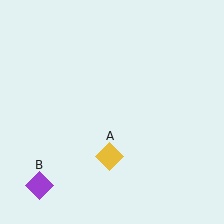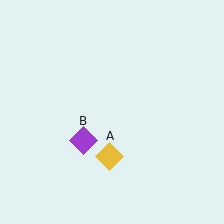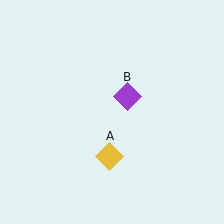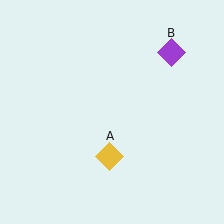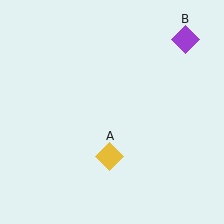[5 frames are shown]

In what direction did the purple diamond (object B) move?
The purple diamond (object B) moved up and to the right.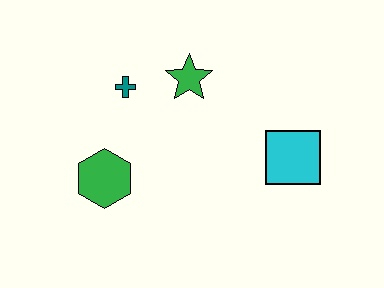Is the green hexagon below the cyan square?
Yes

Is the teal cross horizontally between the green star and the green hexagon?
Yes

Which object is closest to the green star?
The teal cross is closest to the green star.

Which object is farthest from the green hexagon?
The cyan square is farthest from the green hexagon.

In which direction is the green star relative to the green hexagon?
The green star is above the green hexagon.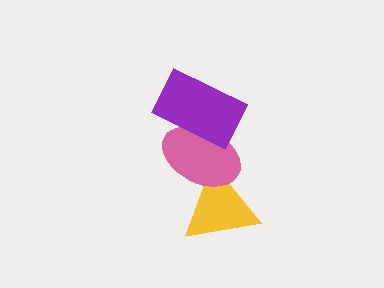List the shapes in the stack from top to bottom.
From top to bottom: the purple rectangle, the pink ellipse, the yellow triangle.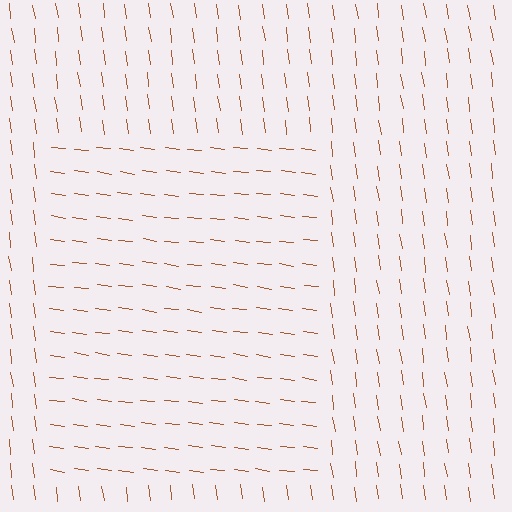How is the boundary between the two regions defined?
The boundary is defined purely by a change in line orientation (approximately 75 degrees difference). All lines are the same color and thickness.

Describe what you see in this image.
The image is filled with small brown line segments. A rectangle region in the image has lines oriented differently from the surrounding lines, creating a visible texture boundary.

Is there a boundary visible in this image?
Yes, there is a texture boundary formed by a change in line orientation.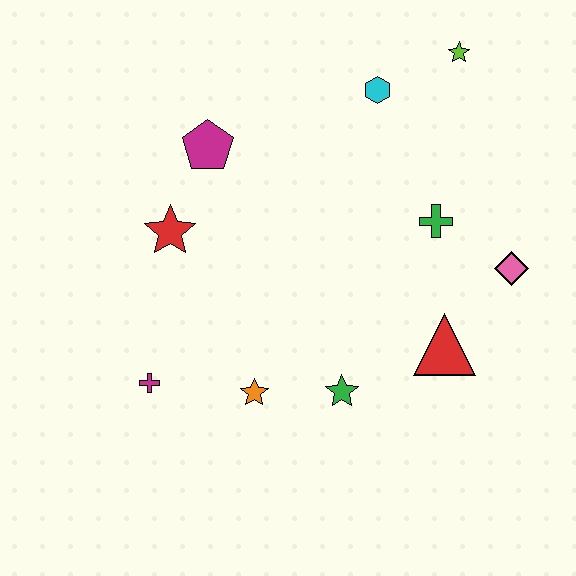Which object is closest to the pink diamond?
The green cross is closest to the pink diamond.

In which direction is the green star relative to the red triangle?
The green star is to the left of the red triangle.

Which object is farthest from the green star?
The lime star is farthest from the green star.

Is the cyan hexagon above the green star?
Yes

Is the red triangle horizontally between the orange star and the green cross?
No